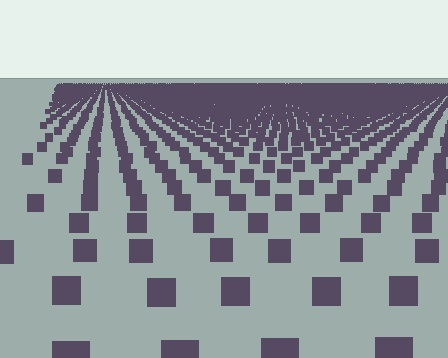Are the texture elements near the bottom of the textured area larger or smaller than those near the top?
Larger. Near the bottom, elements are closer to the viewer and appear at a bigger on-screen size.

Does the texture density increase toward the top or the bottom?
Density increases toward the top.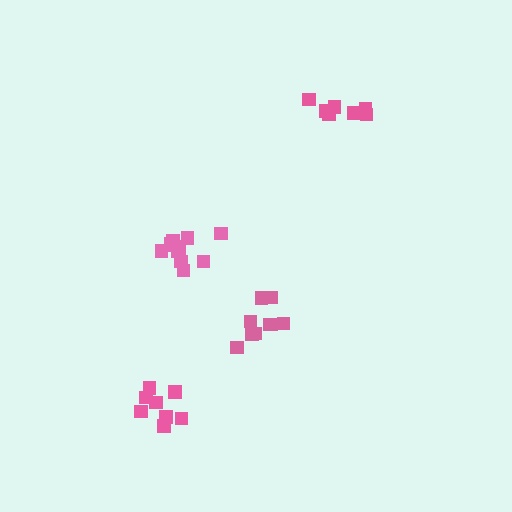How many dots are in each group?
Group 1: 9 dots, Group 2: 13 dots, Group 3: 7 dots, Group 4: 8 dots (37 total).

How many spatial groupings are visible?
There are 4 spatial groupings.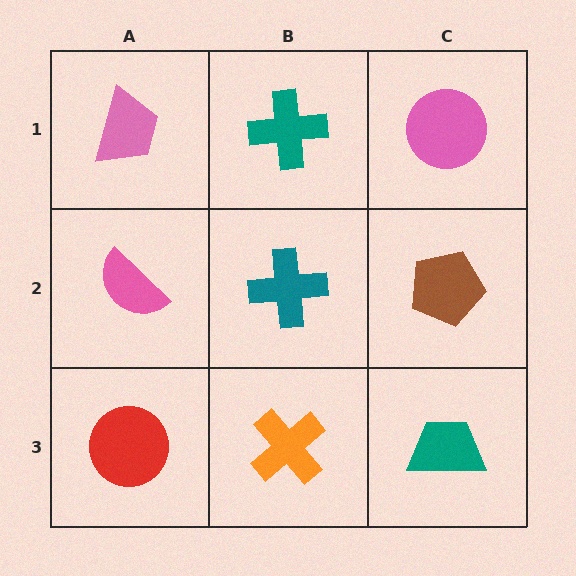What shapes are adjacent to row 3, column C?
A brown pentagon (row 2, column C), an orange cross (row 3, column B).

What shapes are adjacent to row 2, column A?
A pink trapezoid (row 1, column A), a red circle (row 3, column A), a teal cross (row 2, column B).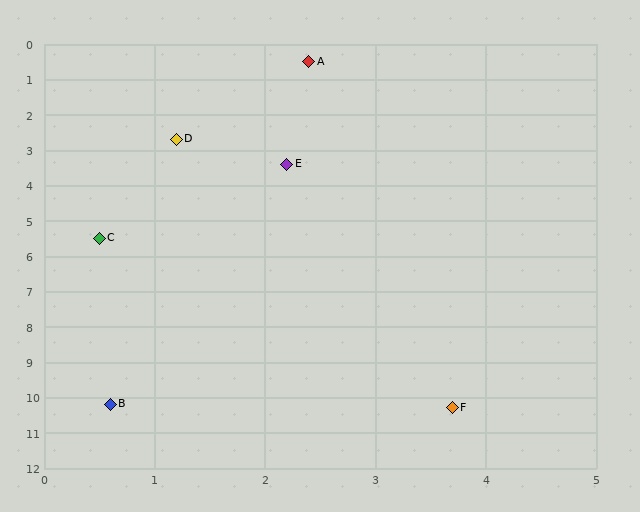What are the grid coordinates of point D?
Point D is at approximately (1.2, 2.7).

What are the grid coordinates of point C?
Point C is at approximately (0.5, 5.5).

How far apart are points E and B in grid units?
Points E and B are about 7.0 grid units apart.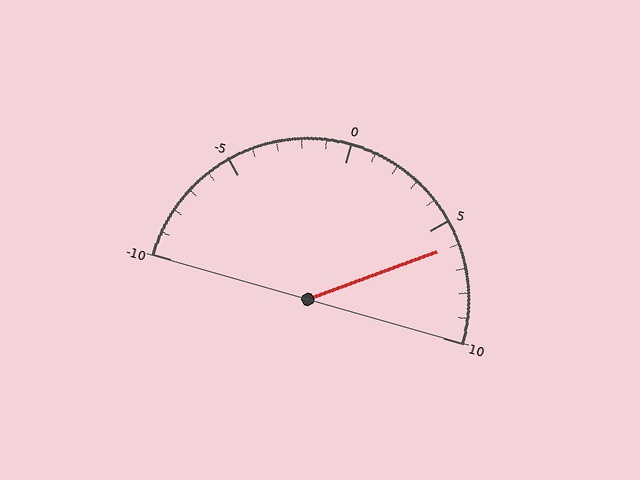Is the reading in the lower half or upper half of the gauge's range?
The reading is in the upper half of the range (-10 to 10).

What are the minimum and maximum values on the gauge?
The gauge ranges from -10 to 10.